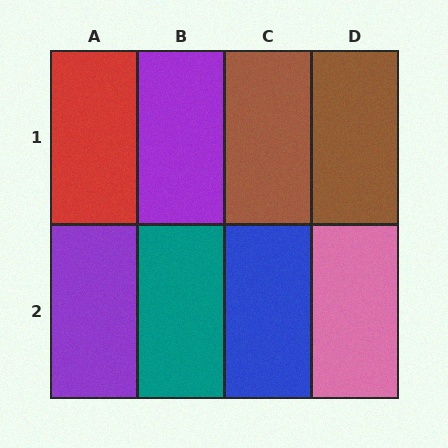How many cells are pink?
1 cell is pink.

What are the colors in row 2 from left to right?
Purple, teal, blue, pink.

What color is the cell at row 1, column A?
Red.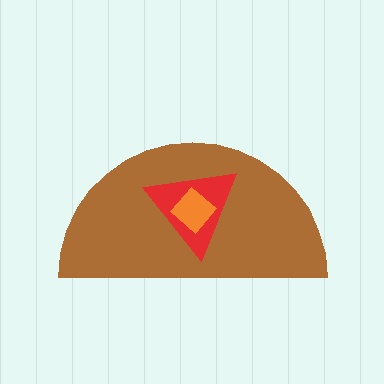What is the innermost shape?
The orange diamond.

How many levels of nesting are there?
3.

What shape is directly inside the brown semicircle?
The red triangle.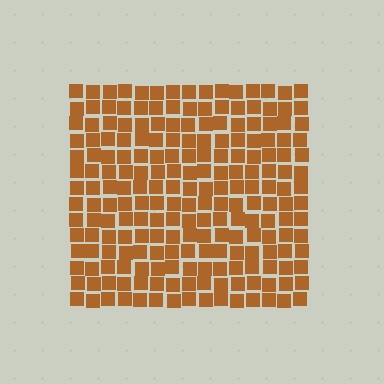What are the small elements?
The small elements are squares.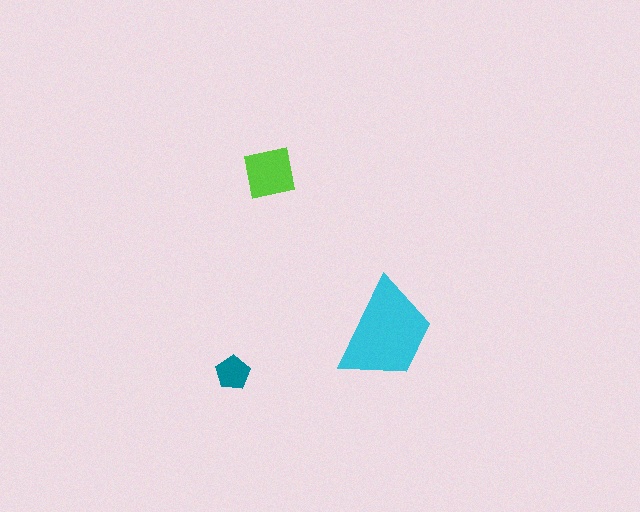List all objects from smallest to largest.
The teal pentagon, the lime square, the cyan trapezoid.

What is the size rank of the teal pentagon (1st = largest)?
3rd.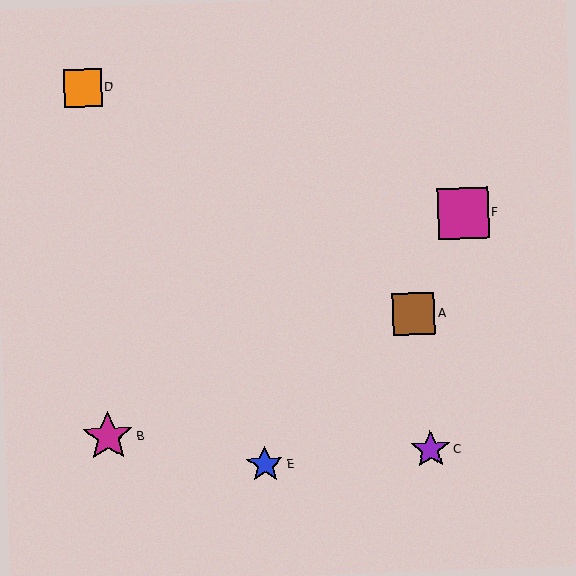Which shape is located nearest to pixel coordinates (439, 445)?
The purple star (labeled C) at (431, 450) is nearest to that location.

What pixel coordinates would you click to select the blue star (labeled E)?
Click at (265, 465) to select the blue star E.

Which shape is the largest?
The magenta square (labeled F) is the largest.